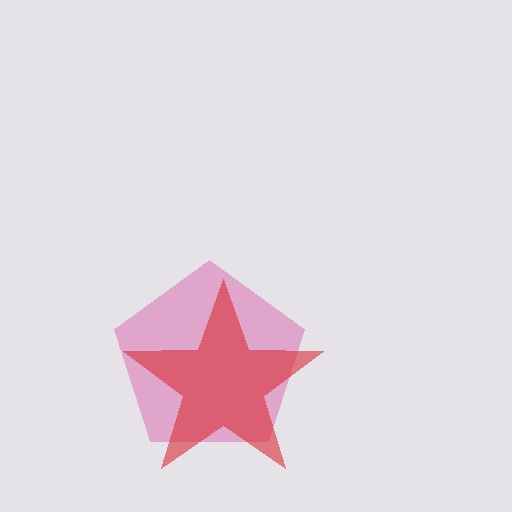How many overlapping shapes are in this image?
There are 2 overlapping shapes in the image.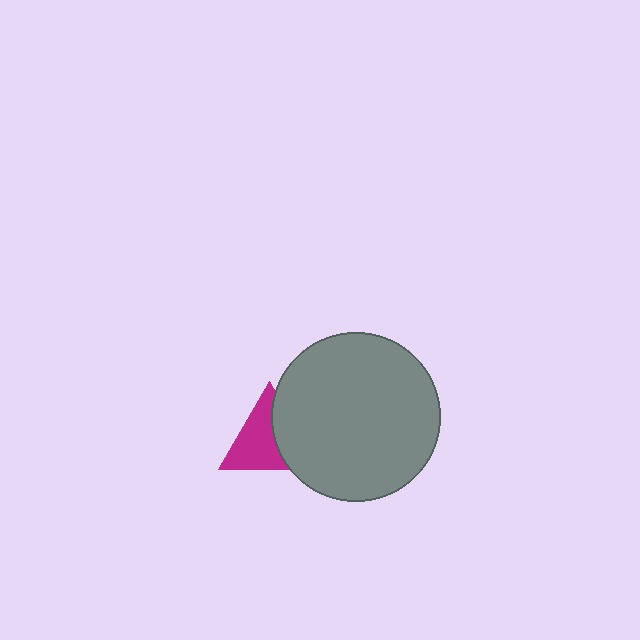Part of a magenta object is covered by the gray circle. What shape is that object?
It is a triangle.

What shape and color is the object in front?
The object in front is a gray circle.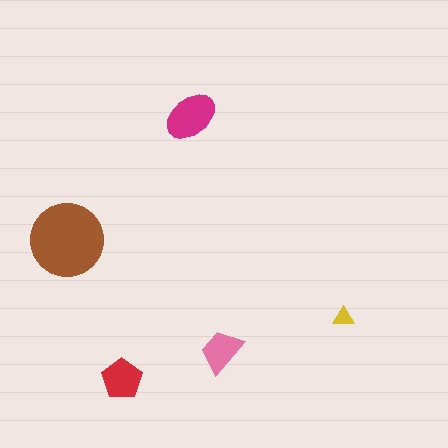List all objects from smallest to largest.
The yellow triangle, the pink trapezoid, the red pentagon, the magenta ellipse, the brown circle.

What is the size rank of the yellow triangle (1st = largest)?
5th.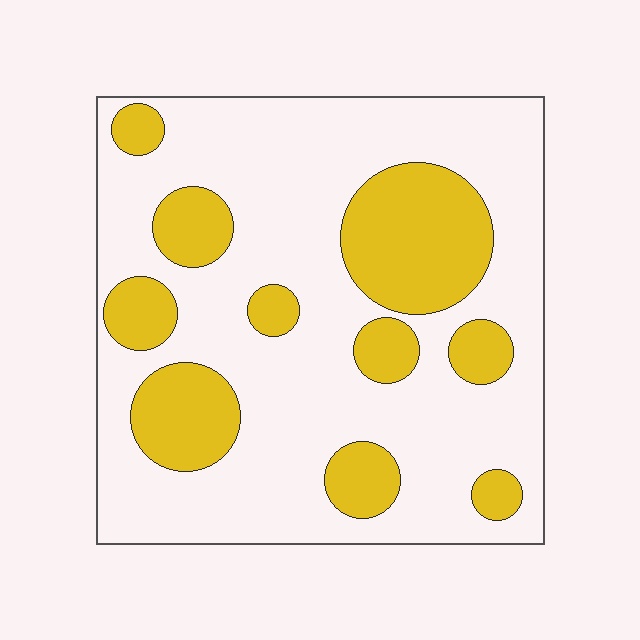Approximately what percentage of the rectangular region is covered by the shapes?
Approximately 30%.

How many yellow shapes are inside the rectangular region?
10.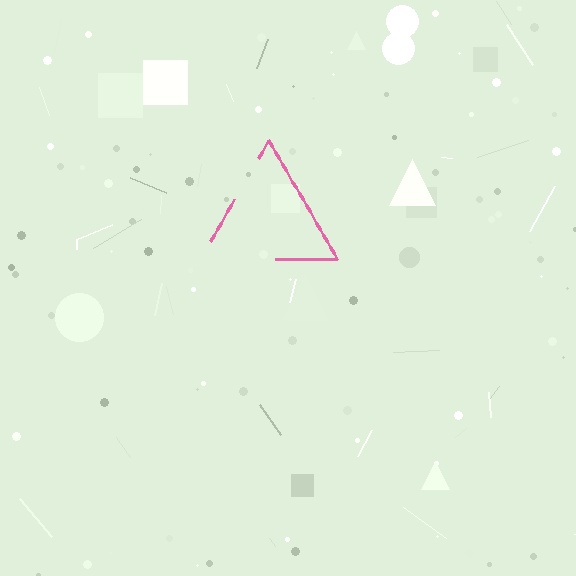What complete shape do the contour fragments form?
The contour fragments form a triangle.